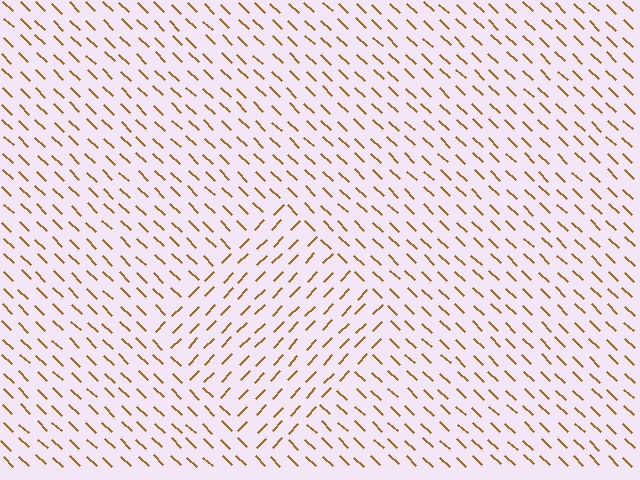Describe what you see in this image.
The image is filled with small brown line segments. A diamond region in the image has lines oriented differently from the surrounding lines, creating a visible texture boundary.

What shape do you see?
I see a diamond.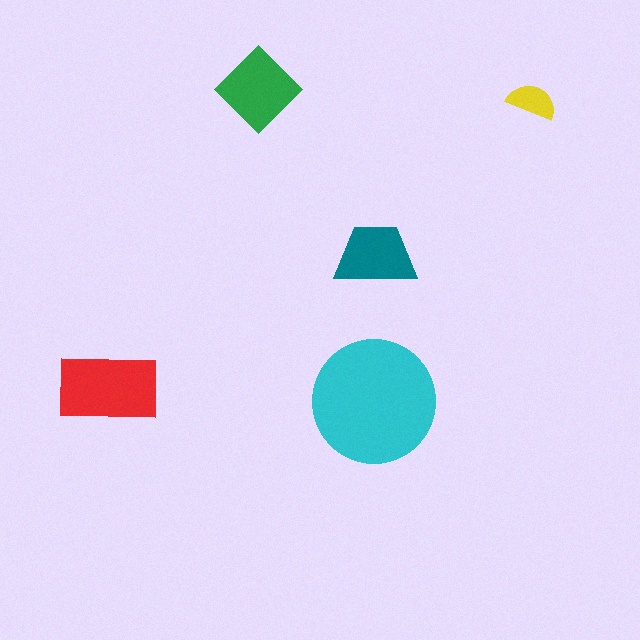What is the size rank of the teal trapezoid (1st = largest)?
4th.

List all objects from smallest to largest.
The yellow semicircle, the teal trapezoid, the green diamond, the red rectangle, the cyan circle.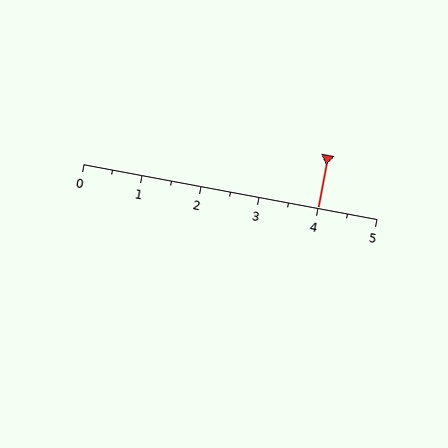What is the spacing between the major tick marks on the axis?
The major ticks are spaced 1 apart.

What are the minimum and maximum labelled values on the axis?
The axis runs from 0 to 5.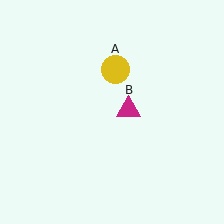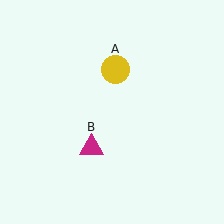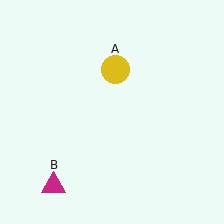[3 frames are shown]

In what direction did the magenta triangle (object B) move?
The magenta triangle (object B) moved down and to the left.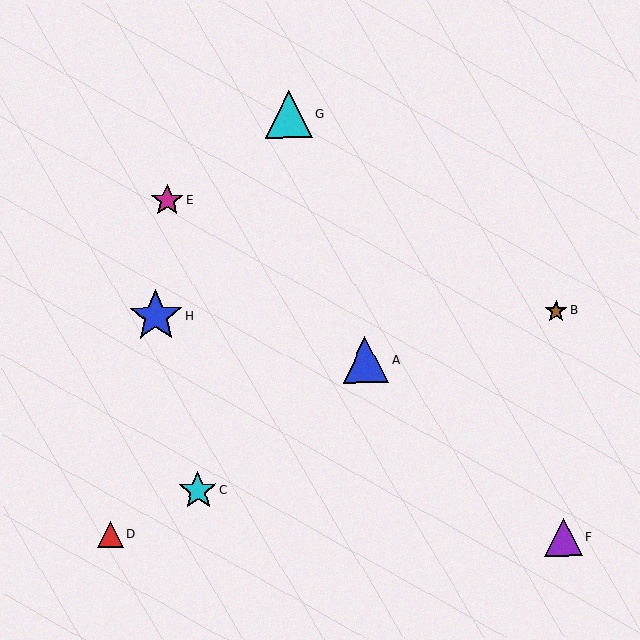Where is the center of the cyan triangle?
The center of the cyan triangle is at (289, 115).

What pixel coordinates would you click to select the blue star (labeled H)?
Click at (156, 316) to select the blue star H.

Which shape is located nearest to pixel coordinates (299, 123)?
The cyan triangle (labeled G) at (289, 115) is nearest to that location.